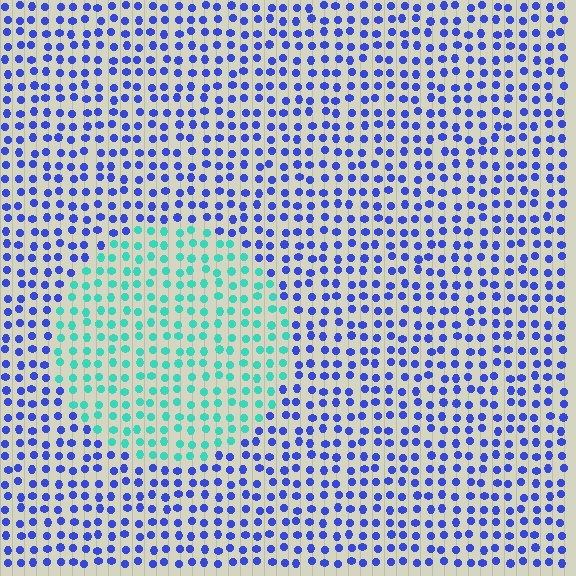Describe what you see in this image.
The image is filled with small blue elements in a uniform arrangement. A circle-shaped region is visible where the elements are tinted to a slightly different hue, forming a subtle color boundary.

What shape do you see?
I see a circle.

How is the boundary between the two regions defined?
The boundary is defined purely by a slight shift in hue (about 65 degrees). Spacing, size, and orientation are identical on both sides.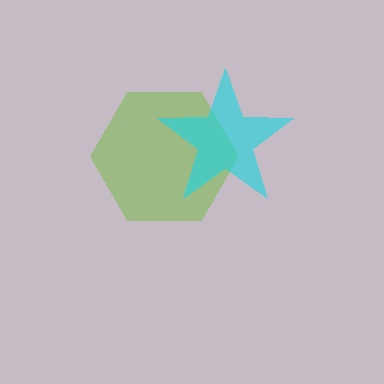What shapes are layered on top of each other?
The layered shapes are: a lime hexagon, a cyan star.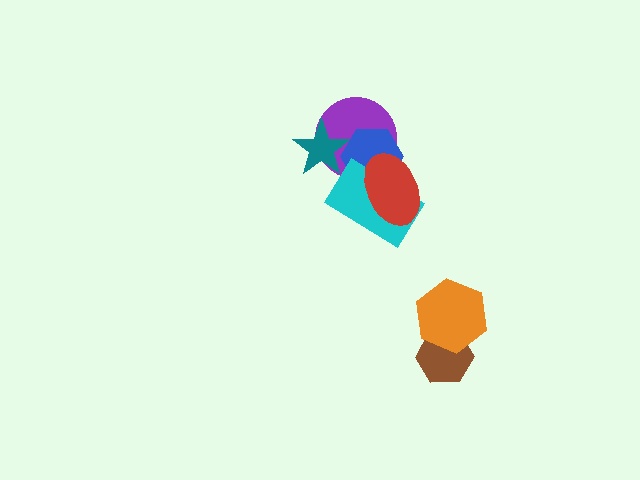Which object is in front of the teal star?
The blue hexagon is in front of the teal star.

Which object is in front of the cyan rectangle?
The red ellipse is in front of the cyan rectangle.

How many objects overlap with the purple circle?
4 objects overlap with the purple circle.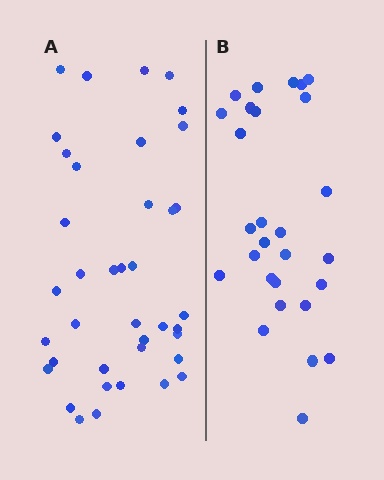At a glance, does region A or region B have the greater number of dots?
Region A (the left region) has more dots.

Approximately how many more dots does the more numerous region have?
Region A has roughly 12 or so more dots than region B.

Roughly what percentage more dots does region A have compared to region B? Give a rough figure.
About 40% more.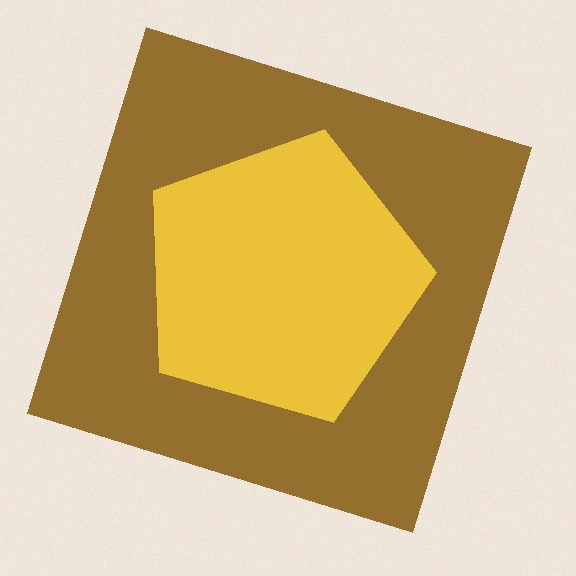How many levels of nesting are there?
2.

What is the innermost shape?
The yellow pentagon.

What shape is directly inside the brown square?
The yellow pentagon.